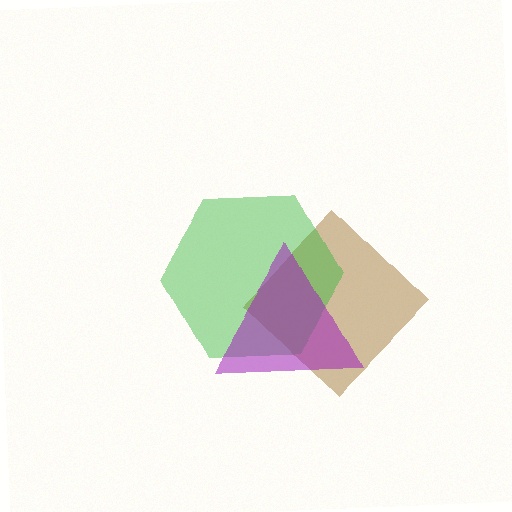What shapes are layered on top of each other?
The layered shapes are: a brown diamond, a green hexagon, a purple triangle.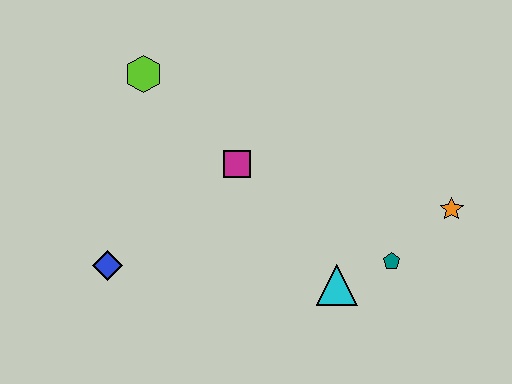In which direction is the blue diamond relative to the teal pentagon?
The blue diamond is to the left of the teal pentagon.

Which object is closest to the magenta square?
The lime hexagon is closest to the magenta square.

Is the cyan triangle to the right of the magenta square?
Yes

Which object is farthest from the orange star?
The blue diamond is farthest from the orange star.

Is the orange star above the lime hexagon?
No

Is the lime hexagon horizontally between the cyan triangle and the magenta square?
No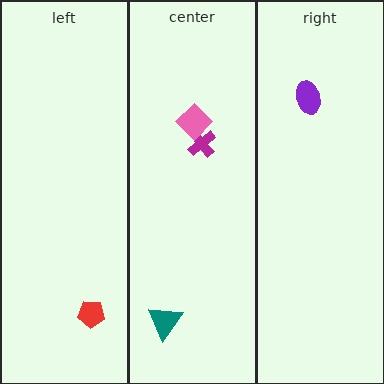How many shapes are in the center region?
3.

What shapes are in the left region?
The red pentagon.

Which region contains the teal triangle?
The center region.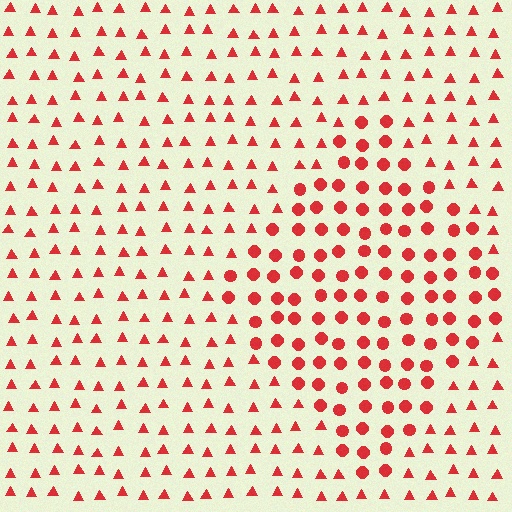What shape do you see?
I see a diamond.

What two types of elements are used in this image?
The image uses circles inside the diamond region and triangles outside it.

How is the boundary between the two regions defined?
The boundary is defined by a change in element shape: circles inside vs. triangles outside. All elements share the same color and spacing.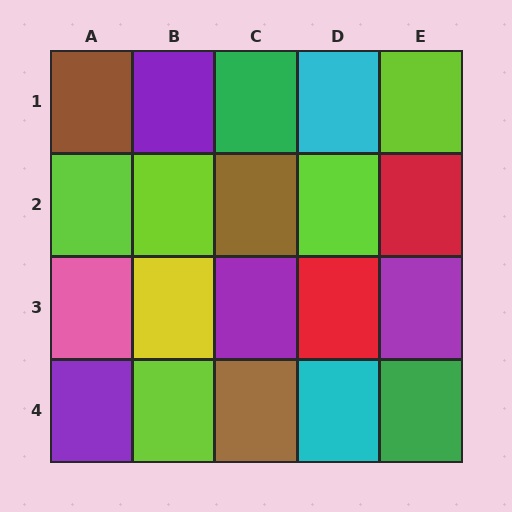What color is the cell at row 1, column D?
Cyan.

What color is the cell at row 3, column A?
Pink.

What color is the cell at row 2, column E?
Red.